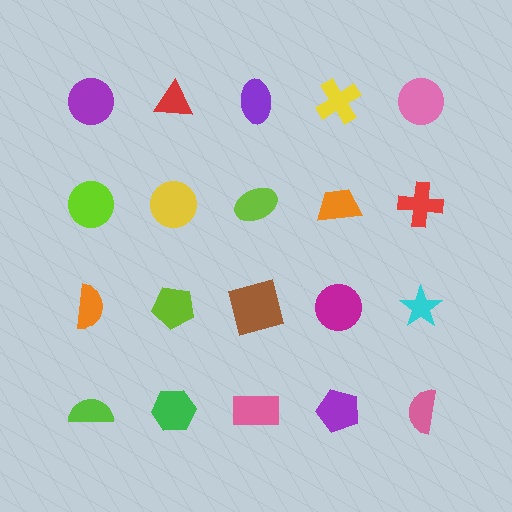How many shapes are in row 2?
5 shapes.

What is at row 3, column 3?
A brown square.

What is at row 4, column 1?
A lime semicircle.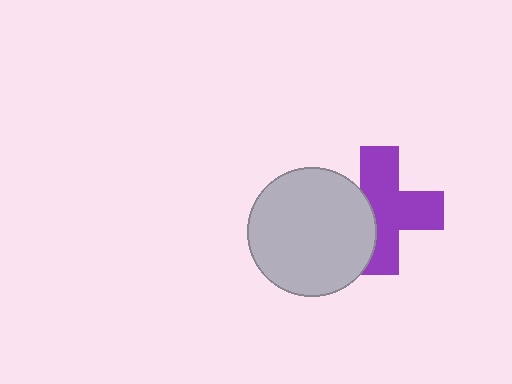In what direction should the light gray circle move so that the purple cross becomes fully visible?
The light gray circle should move left. That is the shortest direction to clear the overlap and leave the purple cross fully visible.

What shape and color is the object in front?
The object in front is a light gray circle.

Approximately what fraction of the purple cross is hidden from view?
Roughly 32% of the purple cross is hidden behind the light gray circle.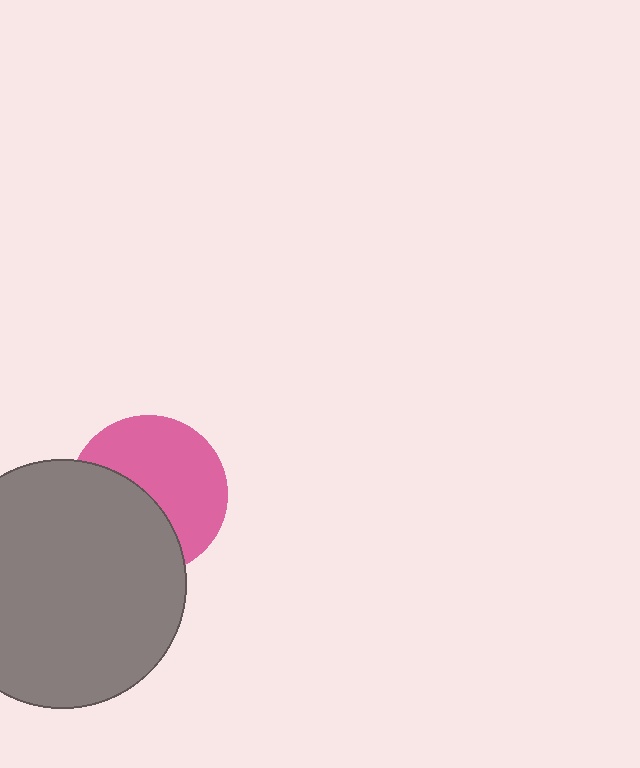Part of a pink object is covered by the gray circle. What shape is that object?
It is a circle.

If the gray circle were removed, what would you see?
You would see the complete pink circle.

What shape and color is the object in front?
The object in front is a gray circle.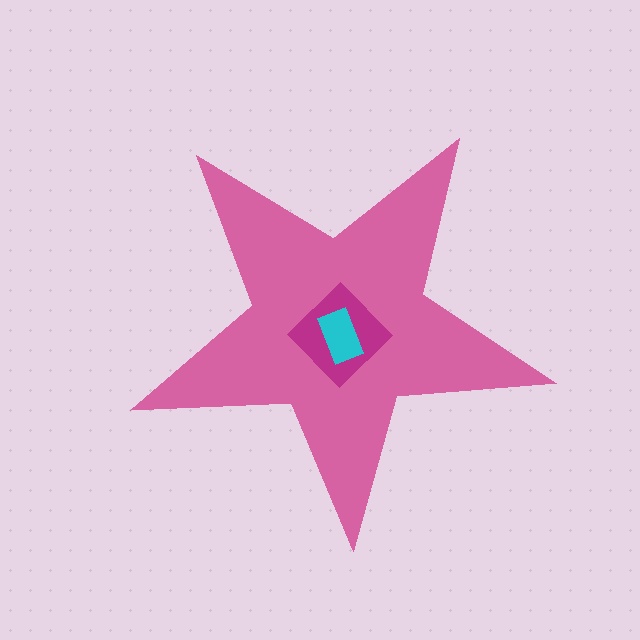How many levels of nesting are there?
3.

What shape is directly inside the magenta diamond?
The cyan rectangle.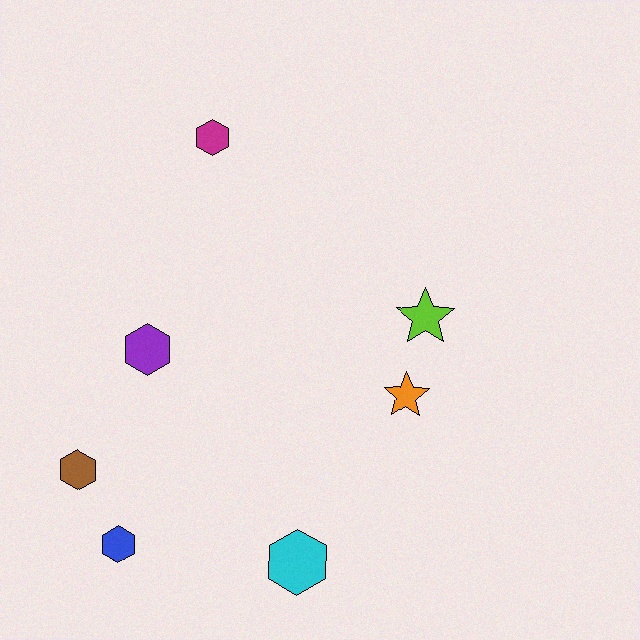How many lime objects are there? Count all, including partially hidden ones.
There is 1 lime object.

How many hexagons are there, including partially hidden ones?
There are 5 hexagons.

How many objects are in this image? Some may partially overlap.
There are 7 objects.